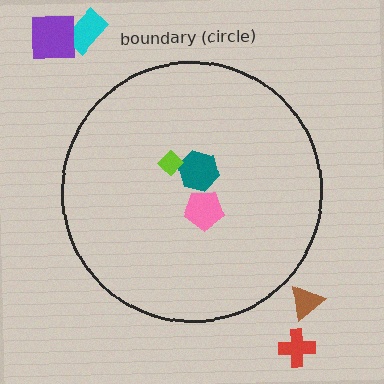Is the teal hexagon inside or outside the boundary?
Inside.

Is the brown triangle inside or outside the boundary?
Outside.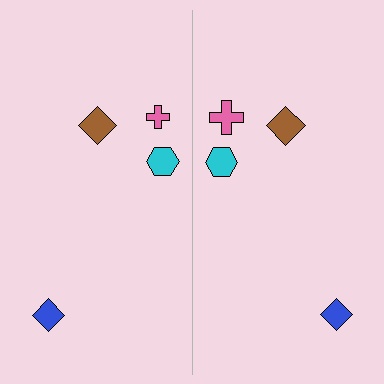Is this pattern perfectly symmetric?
No, the pattern is not perfectly symmetric. The pink cross on the right side has a different size than its mirror counterpart.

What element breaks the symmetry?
The pink cross on the right side has a different size than its mirror counterpart.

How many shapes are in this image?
There are 8 shapes in this image.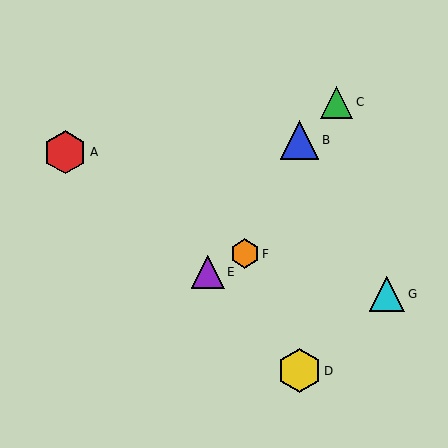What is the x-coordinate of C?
Object C is at x≈337.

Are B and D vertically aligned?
Yes, both are at x≈300.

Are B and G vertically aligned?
No, B is at x≈300 and G is at x≈387.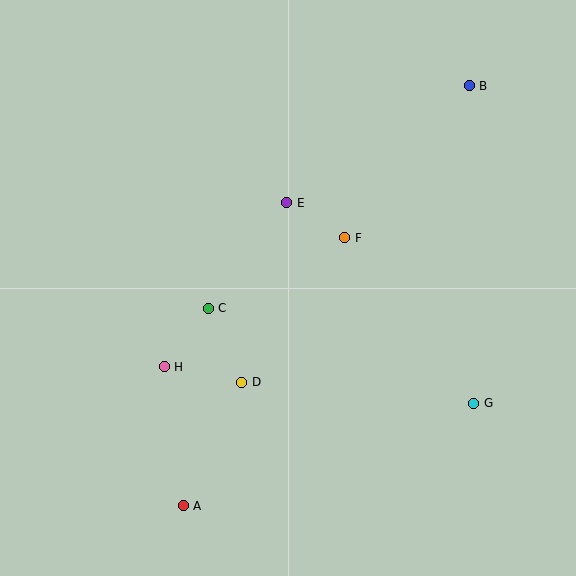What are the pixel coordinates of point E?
Point E is at (287, 203).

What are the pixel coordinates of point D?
Point D is at (242, 382).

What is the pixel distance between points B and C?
The distance between B and C is 343 pixels.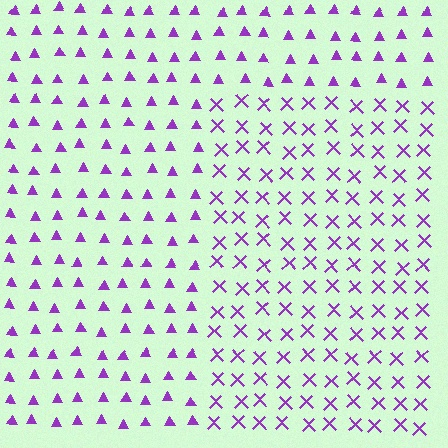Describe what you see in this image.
The image is filled with small purple elements arranged in a uniform grid. A rectangle-shaped region contains X marks, while the surrounding area contains triangles. The boundary is defined purely by the change in element shape.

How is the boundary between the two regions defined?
The boundary is defined by a change in element shape: X marks inside vs. triangles outside. All elements share the same color and spacing.